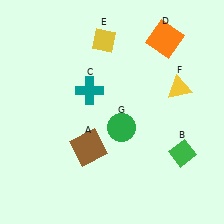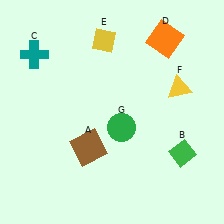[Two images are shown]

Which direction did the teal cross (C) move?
The teal cross (C) moved left.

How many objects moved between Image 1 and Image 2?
1 object moved between the two images.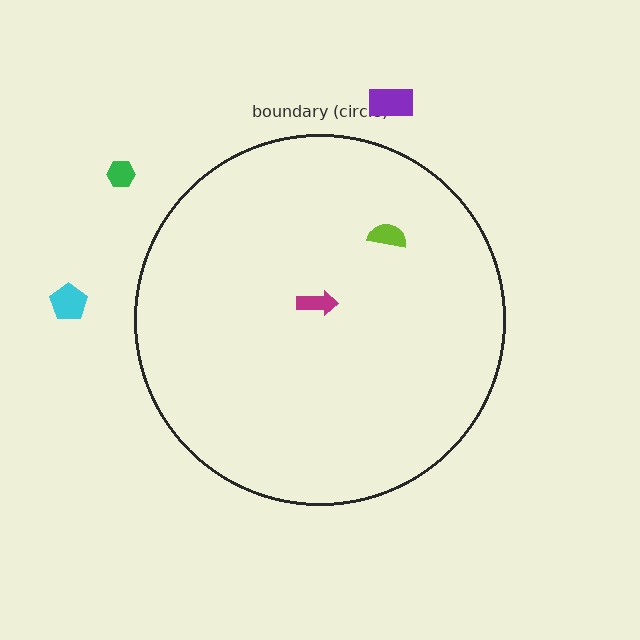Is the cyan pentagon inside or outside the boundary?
Outside.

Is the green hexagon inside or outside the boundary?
Outside.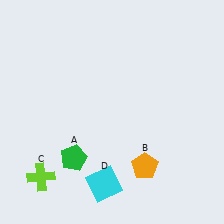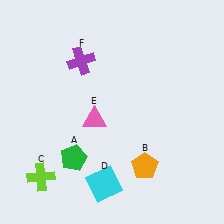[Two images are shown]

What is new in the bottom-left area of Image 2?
A pink triangle (E) was added in the bottom-left area of Image 2.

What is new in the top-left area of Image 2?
A purple cross (F) was added in the top-left area of Image 2.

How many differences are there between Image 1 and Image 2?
There are 2 differences between the two images.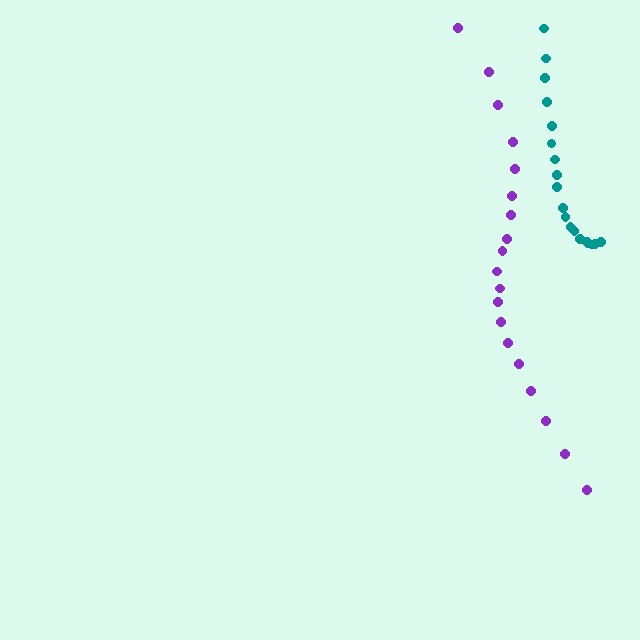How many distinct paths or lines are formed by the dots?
There are 2 distinct paths.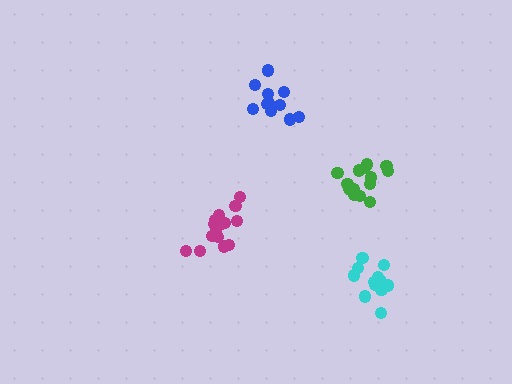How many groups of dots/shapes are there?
There are 4 groups.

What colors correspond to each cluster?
The clusters are colored: green, cyan, magenta, blue.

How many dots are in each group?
Group 1: 15 dots, Group 2: 13 dots, Group 3: 16 dots, Group 4: 11 dots (55 total).